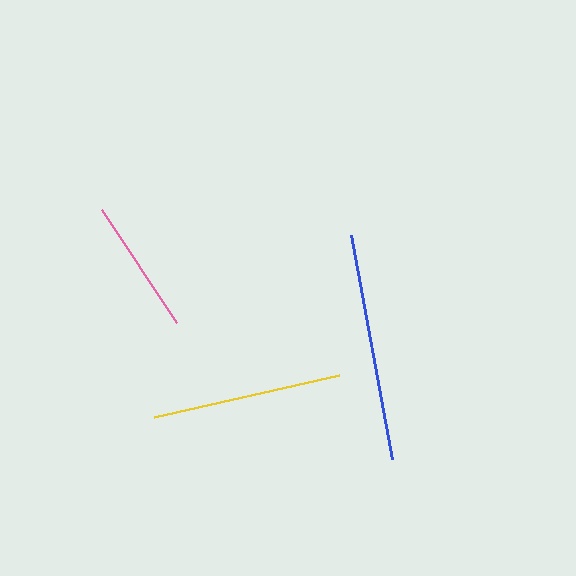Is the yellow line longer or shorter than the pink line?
The yellow line is longer than the pink line.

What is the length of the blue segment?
The blue segment is approximately 227 pixels long.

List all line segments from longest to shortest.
From longest to shortest: blue, yellow, pink.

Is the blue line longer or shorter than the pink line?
The blue line is longer than the pink line.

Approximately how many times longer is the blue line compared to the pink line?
The blue line is approximately 1.7 times the length of the pink line.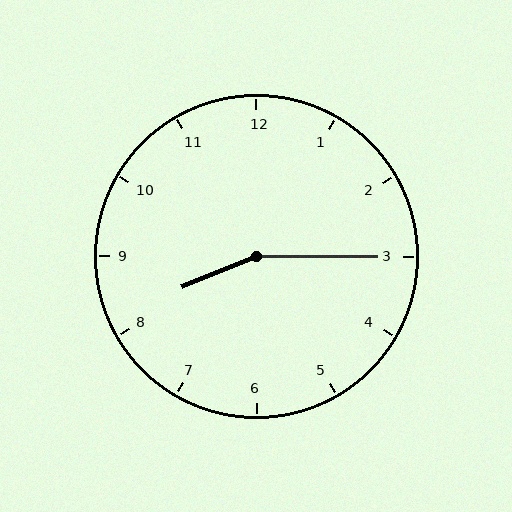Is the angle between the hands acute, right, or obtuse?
It is obtuse.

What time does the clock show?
8:15.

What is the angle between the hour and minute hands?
Approximately 158 degrees.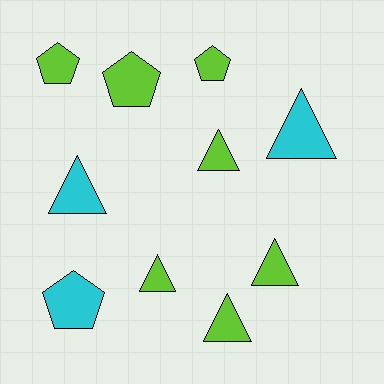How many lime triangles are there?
There are 4 lime triangles.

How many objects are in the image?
There are 10 objects.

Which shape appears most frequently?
Triangle, with 6 objects.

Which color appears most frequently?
Lime, with 7 objects.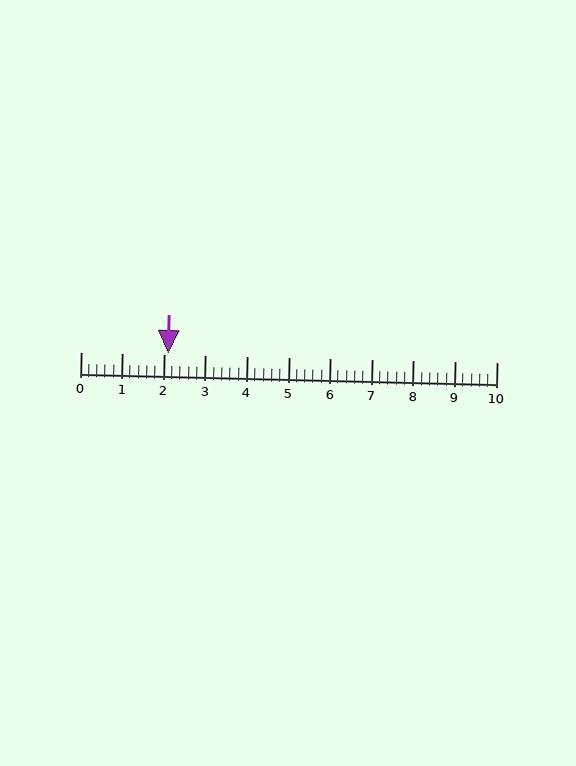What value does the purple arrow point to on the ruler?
The purple arrow points to approximately 2.1.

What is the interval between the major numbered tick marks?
The major tick marks are spaced 1 units apart.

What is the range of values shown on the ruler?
The ruler shows values from 0 to 10.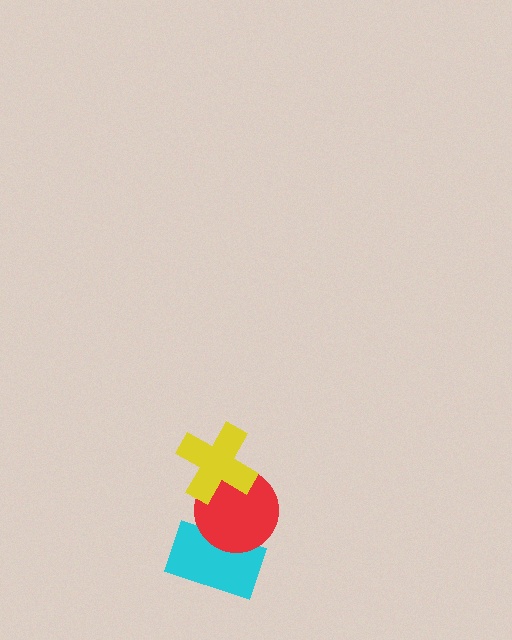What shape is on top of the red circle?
The yellow cross is on top of the red circle.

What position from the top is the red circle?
The red circle is 2nd from the top.